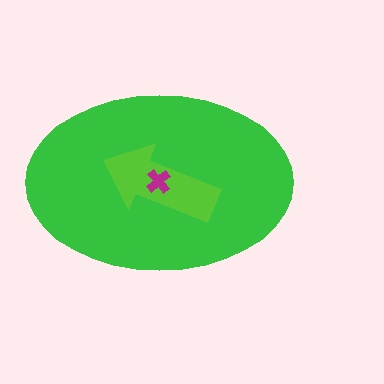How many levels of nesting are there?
3.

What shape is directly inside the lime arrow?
The magenta cross.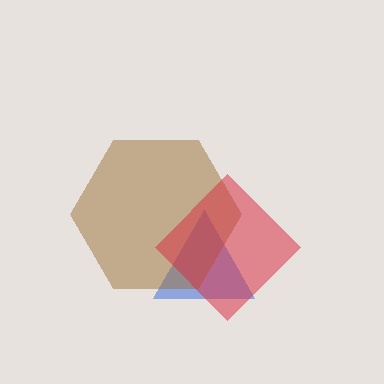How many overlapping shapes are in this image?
There are 3 overlapping shapes in the image.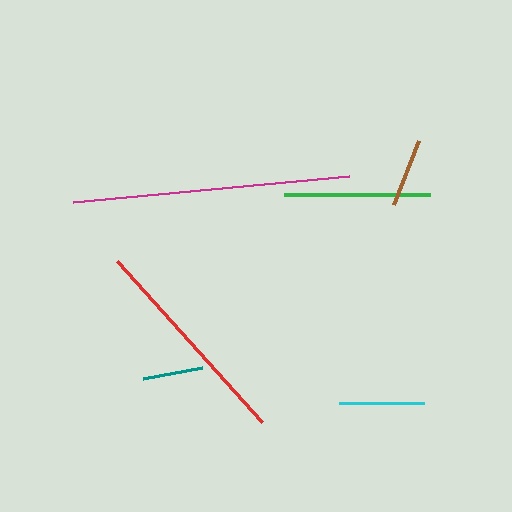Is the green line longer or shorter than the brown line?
The green line is longer than the brown line.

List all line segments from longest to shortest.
From longest to shortest: magenta, red, green, cyan, brown, teal.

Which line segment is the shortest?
The teal line is the shortest at approximately 61 pixels.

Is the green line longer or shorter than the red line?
The red line is longer than the green line.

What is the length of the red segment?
The red segment is approximately 217 pixels long.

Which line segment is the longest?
The magenta line is the longest at approximately 276 pixels.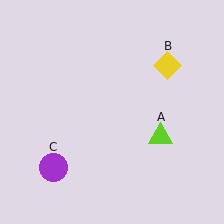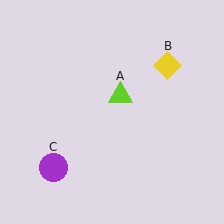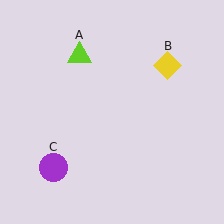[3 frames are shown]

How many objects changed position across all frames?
1 object changed position: lime triangle (object A).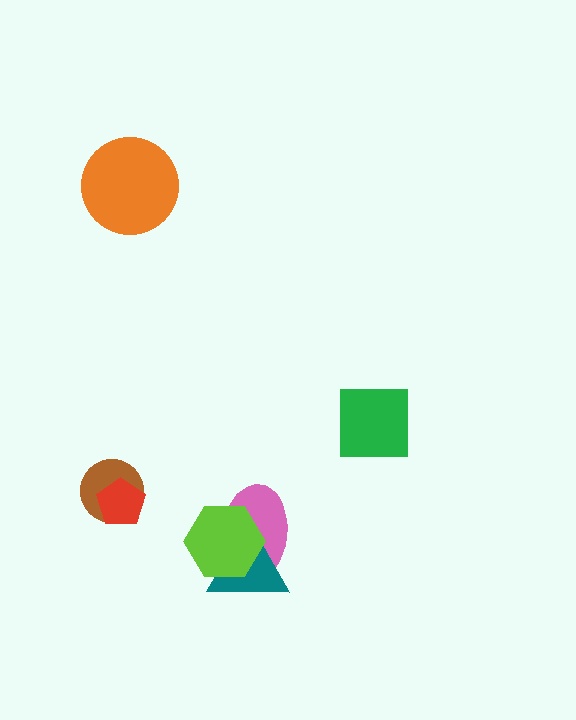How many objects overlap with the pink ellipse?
2 objects overlap with the pink ellipse.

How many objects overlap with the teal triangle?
2 objects overlap with the teal triangle.